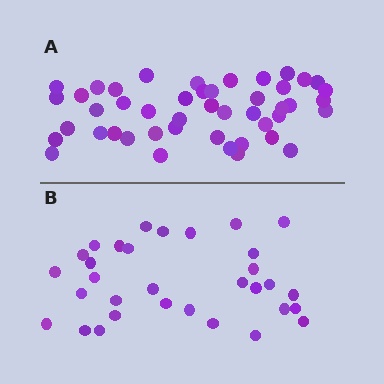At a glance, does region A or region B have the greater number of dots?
Region A (the top region) has more dots.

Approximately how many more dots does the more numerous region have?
Region A has approximately 15 more dots than region B.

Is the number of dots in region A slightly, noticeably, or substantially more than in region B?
Region A has noticeably more, but not dramatically so. The ratio is roughly 1.4 to 1.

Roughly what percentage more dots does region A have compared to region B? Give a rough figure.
About 45% more.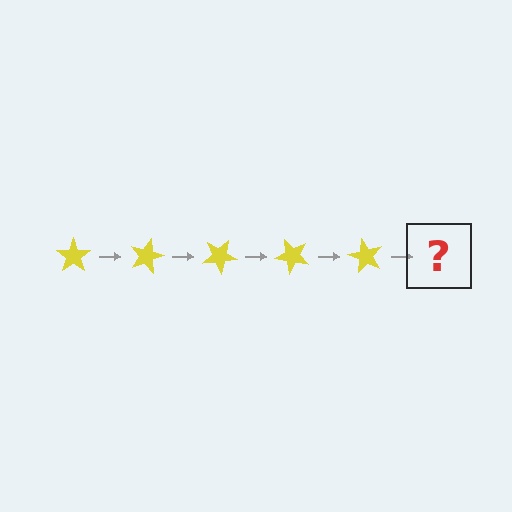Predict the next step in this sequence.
The next step is a yellow star rotated 75 degrees.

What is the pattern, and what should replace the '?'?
The pattern is that the star rotates 15 degrees each step. The '?' should be a yellow star rotated 75 degrees.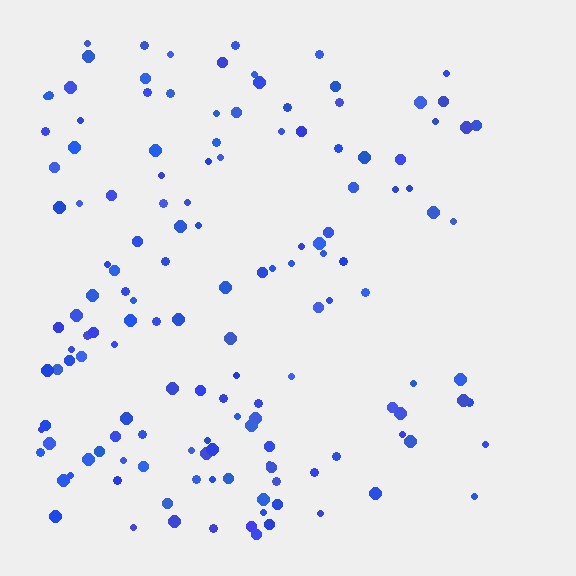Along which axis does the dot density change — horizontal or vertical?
Horizontal.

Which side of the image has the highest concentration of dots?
The left.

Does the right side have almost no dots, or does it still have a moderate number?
Still a moderate number, just noticeably fewer than the left.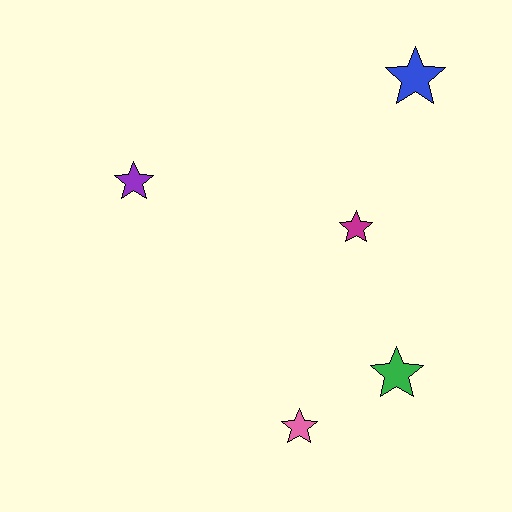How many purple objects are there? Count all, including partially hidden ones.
There is 1 purple object.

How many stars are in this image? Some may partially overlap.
There are 5 stars.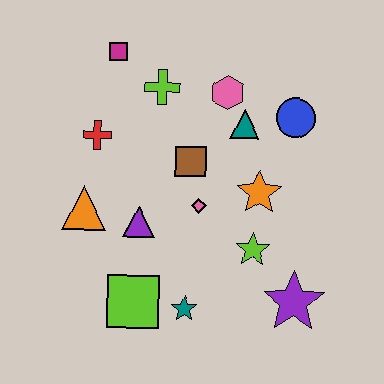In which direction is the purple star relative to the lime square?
The purple star is to the right of the lime square.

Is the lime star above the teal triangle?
No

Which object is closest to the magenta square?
The lime cross is closest to the magenta square.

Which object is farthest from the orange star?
The magenta square is farthest from the orange star.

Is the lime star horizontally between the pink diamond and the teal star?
No